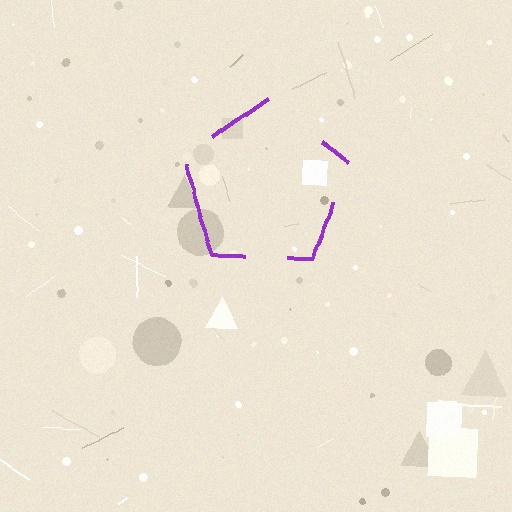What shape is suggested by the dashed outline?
The dashed outline suggests a pentagon.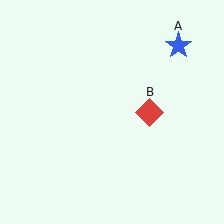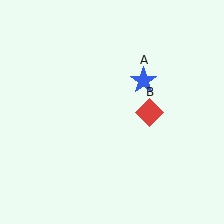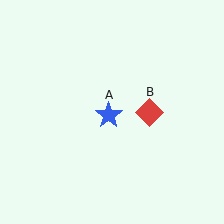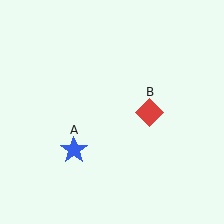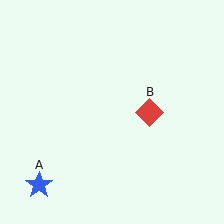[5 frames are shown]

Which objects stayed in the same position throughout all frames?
Red diamond (object B) remained stationary.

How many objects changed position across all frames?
1 object changed position: blue star (object A).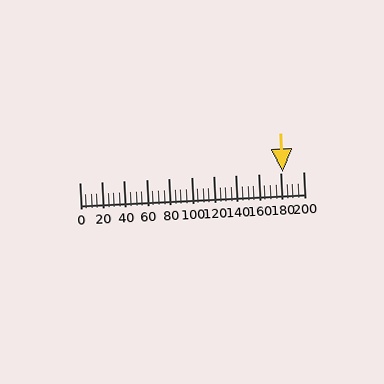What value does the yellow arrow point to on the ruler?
The yellow arrow points to approximately 182.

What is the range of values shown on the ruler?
The ruler shows values from 0 to 200.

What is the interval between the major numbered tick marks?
The major tick marks are spaced 20 units apart.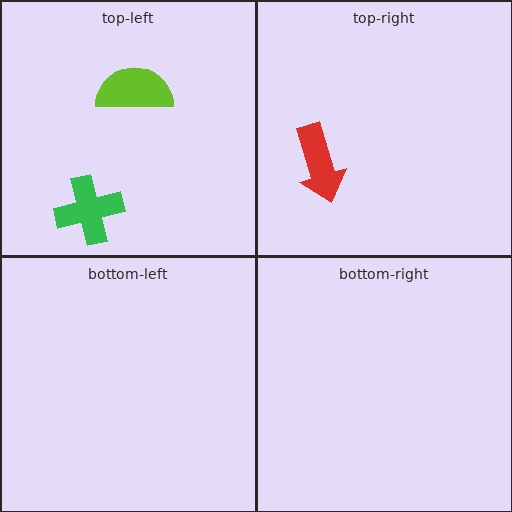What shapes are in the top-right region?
The red arrow.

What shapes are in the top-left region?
The lime semicircle, the green cross.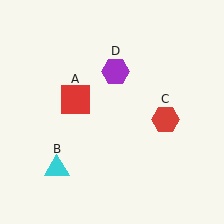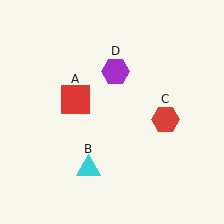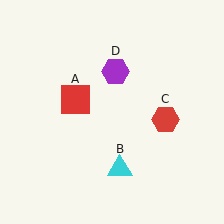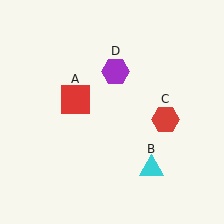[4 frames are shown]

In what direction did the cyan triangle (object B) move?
The cyan triangle (object B) moved right.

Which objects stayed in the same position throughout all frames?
Red square (object A) and red hexagon (object C) and purple hexagon (object D) remained stationary.